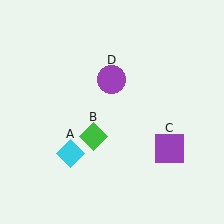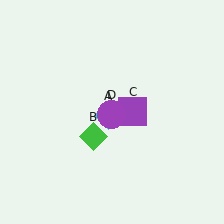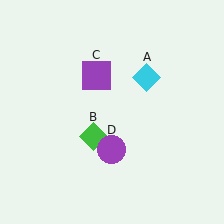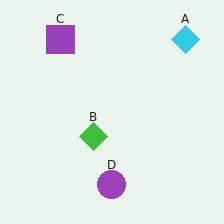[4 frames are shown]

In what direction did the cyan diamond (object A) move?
The cyan diamond (object A) moved up and to the right.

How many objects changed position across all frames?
3 objects changed position: cyan diamond (object A), purple square (object C), purple circle (object D).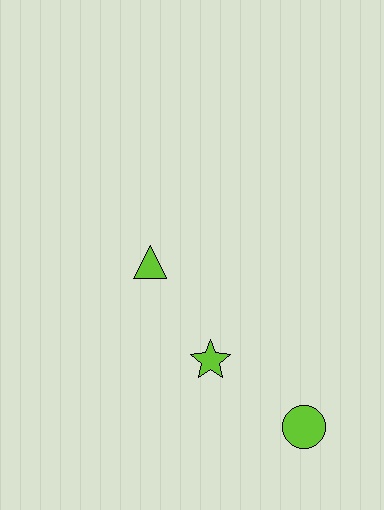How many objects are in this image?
There are 3 objects.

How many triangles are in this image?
There is 1 triangle.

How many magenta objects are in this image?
There are no magenta objects.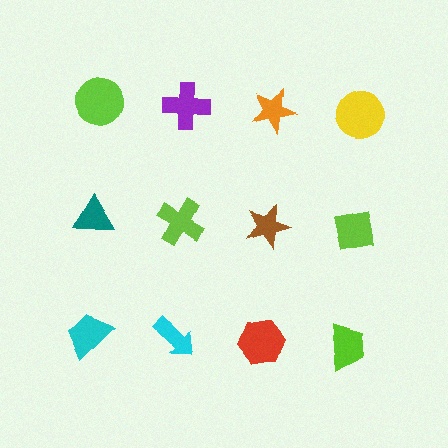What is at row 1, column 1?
A lime circle.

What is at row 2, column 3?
A brown star.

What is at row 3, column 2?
A cyan arrow.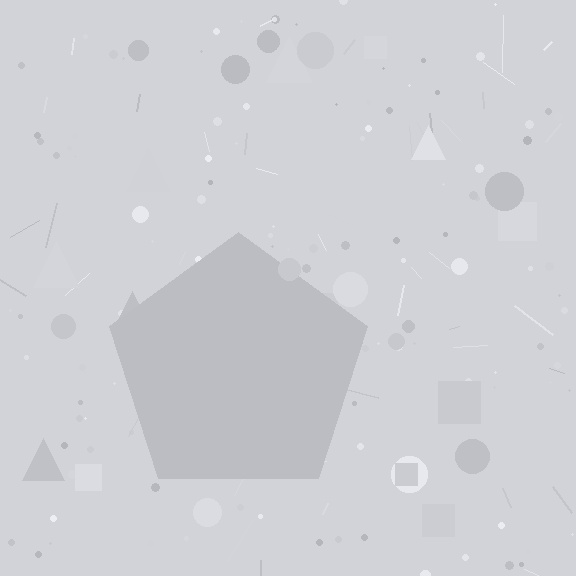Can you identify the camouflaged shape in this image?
The camouflaged shape is a pentagon.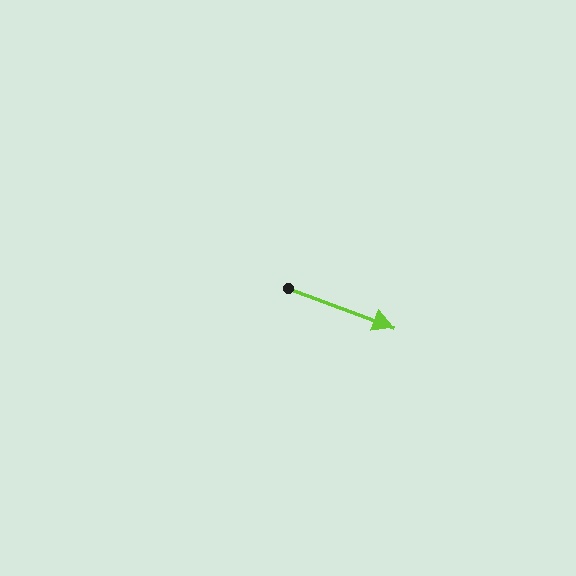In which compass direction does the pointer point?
East.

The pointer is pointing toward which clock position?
Roughly 4 o'clock.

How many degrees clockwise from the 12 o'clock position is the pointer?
Approximately 110 degrees.